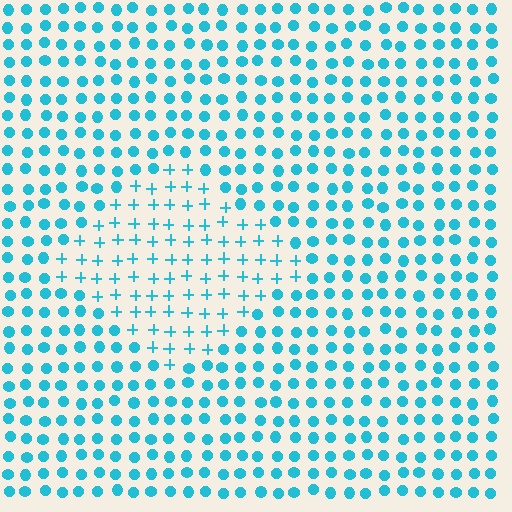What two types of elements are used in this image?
The image uses plus signs inside the diamond region and circles outside it.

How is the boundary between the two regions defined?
The boundary is defined by a change in element shape: plus signs inside vs. circles outside. All elements share the same color and spacing.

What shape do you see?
I see a diamond.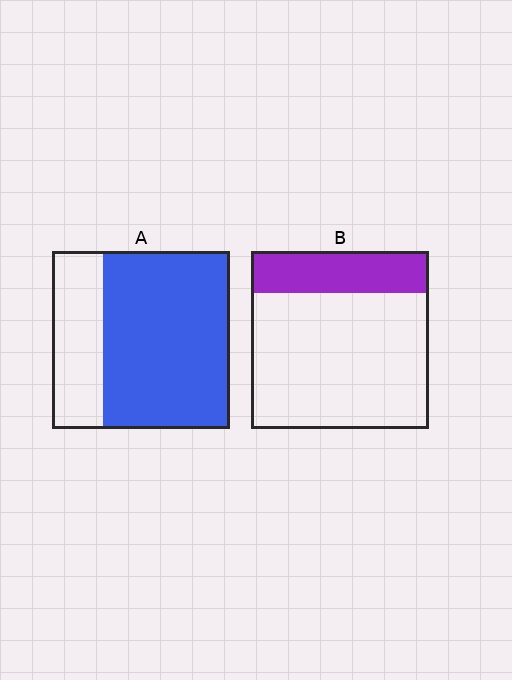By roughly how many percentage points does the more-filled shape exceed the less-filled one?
By roughly 50 percentage points (A over B).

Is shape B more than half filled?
No.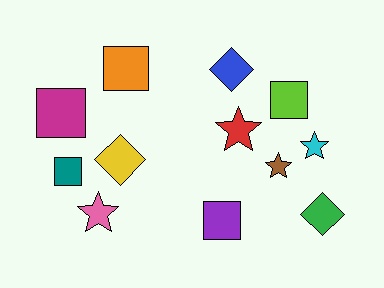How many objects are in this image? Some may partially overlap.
There are 12 objects.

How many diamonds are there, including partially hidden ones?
There are 3 diamonds.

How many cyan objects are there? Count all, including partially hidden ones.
There is 1 cyan object.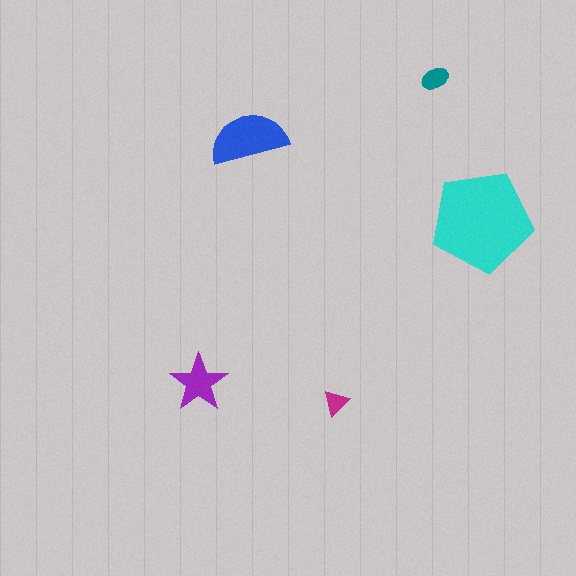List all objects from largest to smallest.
The cyan pentagon, the blue semicircle, the purple star, the teal ellipse, the magenta triangle.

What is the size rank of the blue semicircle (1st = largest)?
2nd.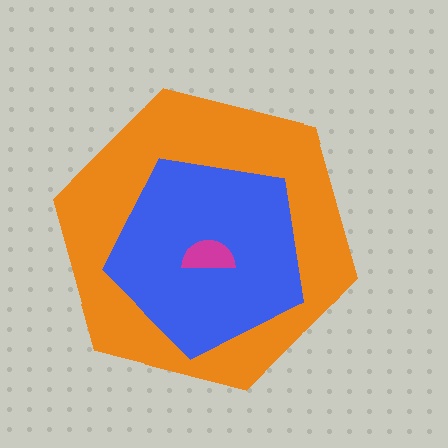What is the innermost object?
The magenta semicircle.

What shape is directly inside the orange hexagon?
The blue pentagon.